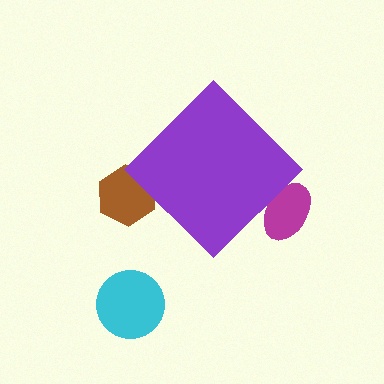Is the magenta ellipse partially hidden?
Yes, the magenta ellipse is partially hidden behind the purple diamond.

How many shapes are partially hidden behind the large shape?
2 shapes are partially hidden.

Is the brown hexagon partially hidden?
Yes, the brown hexagon is partially hidden behind the purple diamond.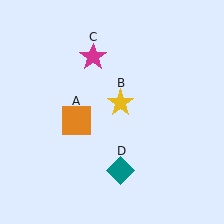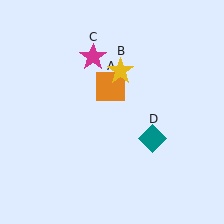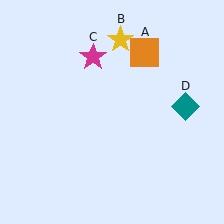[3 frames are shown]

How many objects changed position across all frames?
3 objects changed position: orange square (object A), yellow star (object B), teal diamond (object D).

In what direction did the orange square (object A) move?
The orange square (object A) moved up and to the right.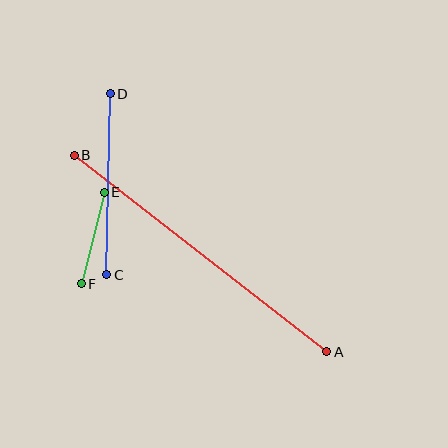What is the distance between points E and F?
The distance is approximately 94 pixels.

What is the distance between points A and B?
The distance is approximately 320 pixels.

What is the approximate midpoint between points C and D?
The midpoint is at approximately (109, 184) pixels.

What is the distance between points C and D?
The distance is approximately 181 pixels.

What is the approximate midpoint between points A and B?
The midpoint is at approximately (200, 254) pixels.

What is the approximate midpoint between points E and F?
The midpoint is at approximately (93, 238) pixels.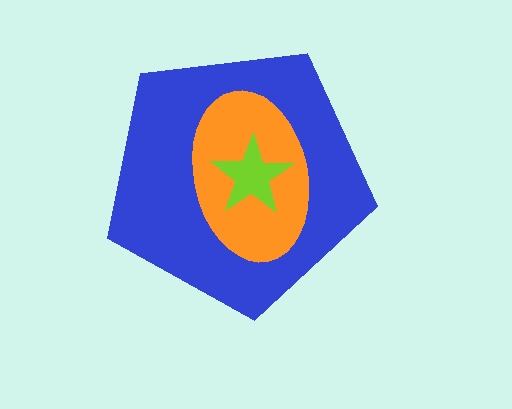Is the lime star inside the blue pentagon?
Yes.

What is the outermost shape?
The blue pentagon.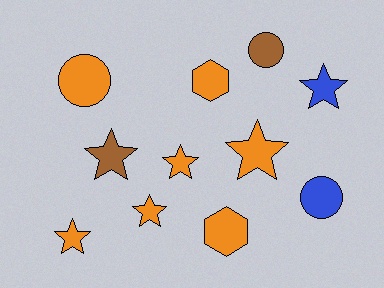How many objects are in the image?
There are 11 objects.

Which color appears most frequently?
Orange, with 7 objects.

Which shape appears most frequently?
Star, with 6 objects.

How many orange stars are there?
There are 4 orange stars.